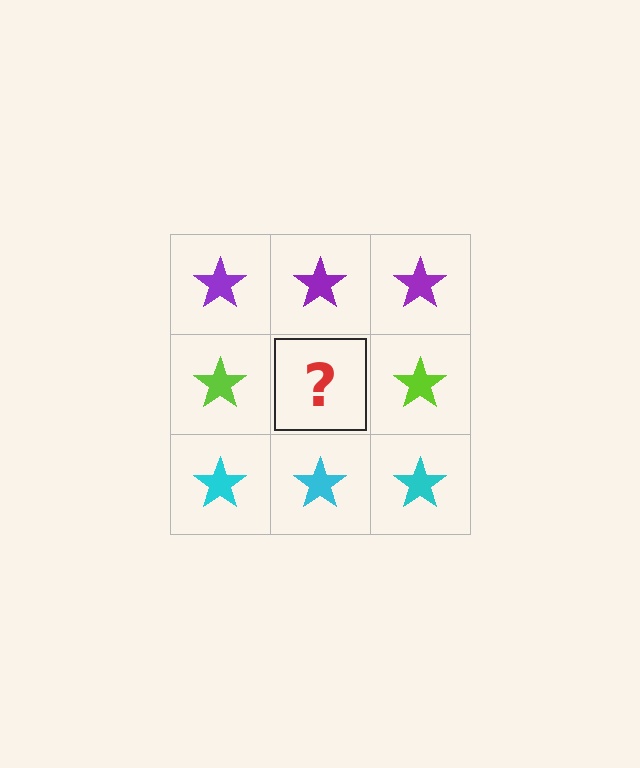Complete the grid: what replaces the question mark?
The question mark should be replaced with a lime star.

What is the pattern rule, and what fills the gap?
The rule is that each row has a consistent color. The gap should be filled with a lime star.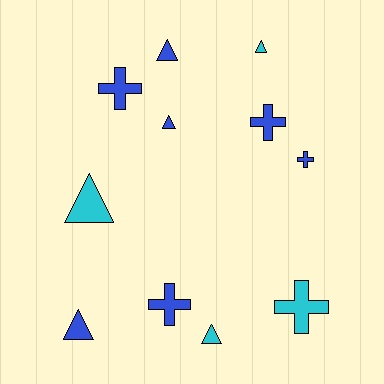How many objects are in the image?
There are 11 objects.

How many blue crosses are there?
There are 4 blue crosses.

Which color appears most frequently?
Blue, with 7 objects.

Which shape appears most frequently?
Triangle, with 6 objects.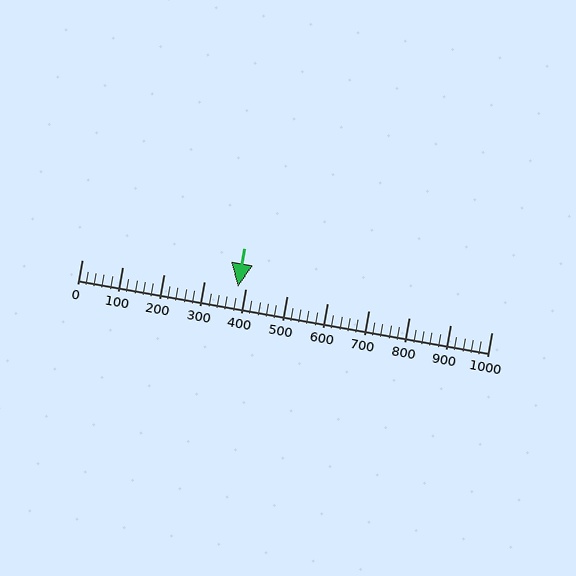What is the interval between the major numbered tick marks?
The major tick marks are spaced 100 units apart.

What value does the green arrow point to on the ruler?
The green arrow points to approximately 380.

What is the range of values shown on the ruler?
The ruler shows values from 0 to 1000.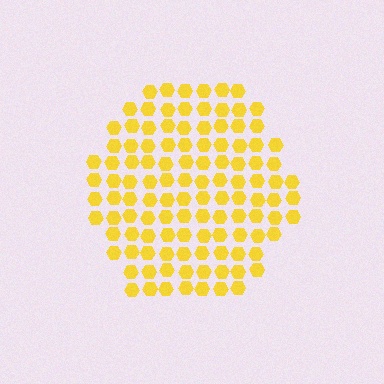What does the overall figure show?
The overall figure shows a hexagon.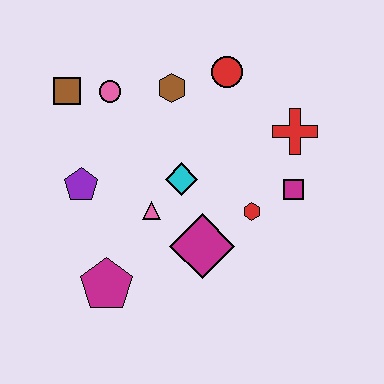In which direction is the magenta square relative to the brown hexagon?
The magenta square is to the right of the brown hexagon.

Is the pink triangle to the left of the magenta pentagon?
No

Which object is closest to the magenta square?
The red hexagon is closest to the magenta square.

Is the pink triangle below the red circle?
Yes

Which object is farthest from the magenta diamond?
The brown square is farthest from the magenta diamond.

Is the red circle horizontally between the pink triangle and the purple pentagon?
No